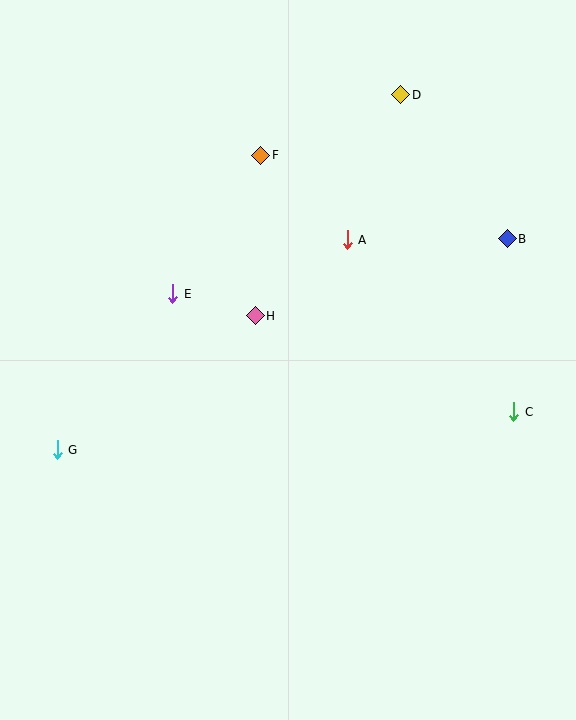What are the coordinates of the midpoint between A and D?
The midpoint between A and D is at (374, 167).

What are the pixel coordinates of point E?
Point E is at (173, 294).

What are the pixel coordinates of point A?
Point A is at (347, 240).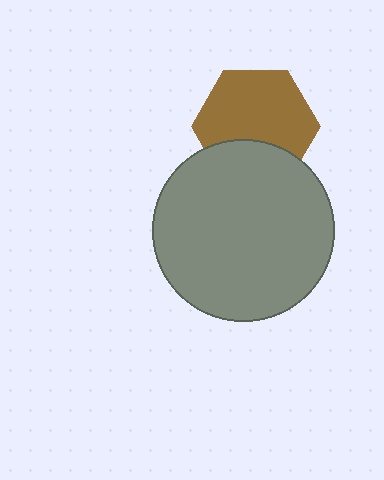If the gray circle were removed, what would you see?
You would see the complete brown hexagon.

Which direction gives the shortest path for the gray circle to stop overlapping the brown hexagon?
Moving down gives the shortest separation.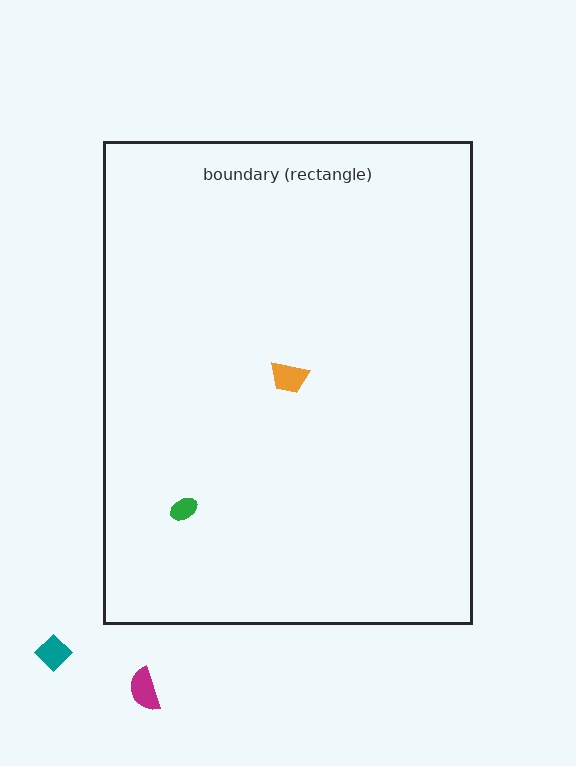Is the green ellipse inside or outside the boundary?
Inside.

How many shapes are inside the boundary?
2 inside, 2 outside.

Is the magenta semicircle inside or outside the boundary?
Outside.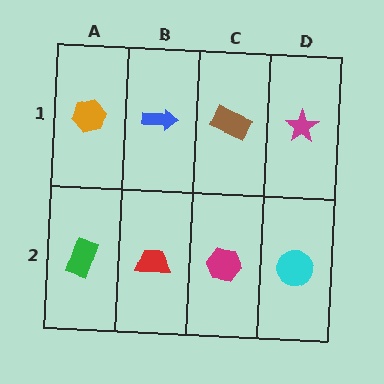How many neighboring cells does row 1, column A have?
2.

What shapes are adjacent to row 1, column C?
A magenta hexagon (row 2, column C), a blue arrow (row 1, column B), a magenta star (row 1, column D).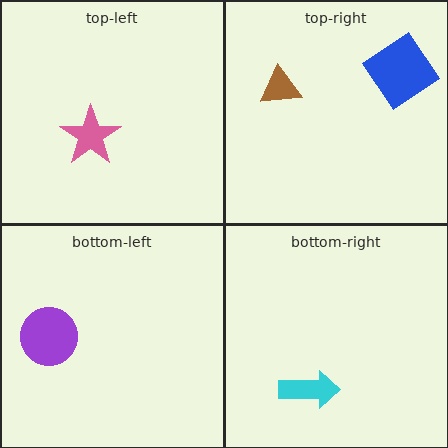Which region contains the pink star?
The top-left region.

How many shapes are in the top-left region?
1.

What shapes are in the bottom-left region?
The purple circle.